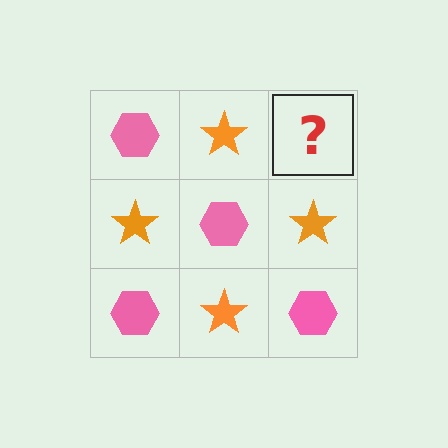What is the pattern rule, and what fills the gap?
The rule is that it alternates pink hexagon and orange star in a checkerboard pattern. The gap should be filled with a pink hexagon.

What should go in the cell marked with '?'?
The missing cell should contain a pink hexagon.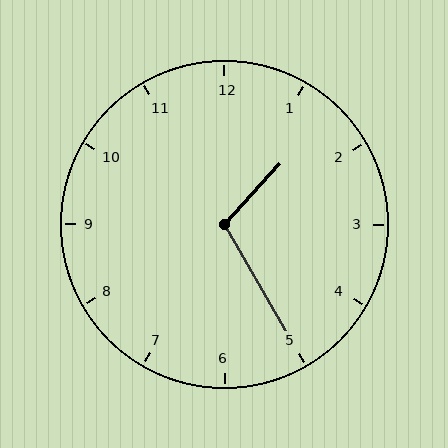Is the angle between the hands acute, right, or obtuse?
It is obtuse.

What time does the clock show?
1:25.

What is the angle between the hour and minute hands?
Approximately 108 degrees.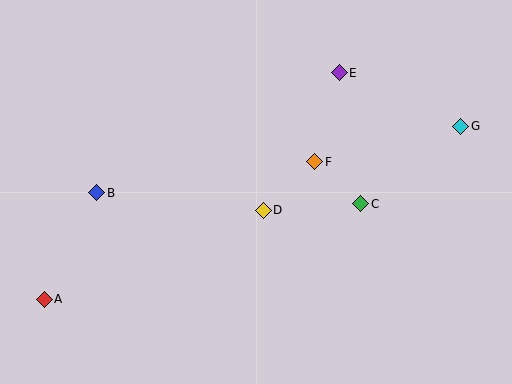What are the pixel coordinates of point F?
Point F is at (315, 162).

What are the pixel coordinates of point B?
Point B is at (97, 193).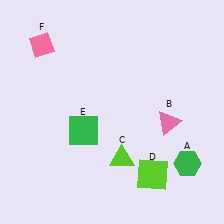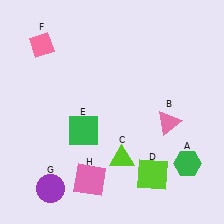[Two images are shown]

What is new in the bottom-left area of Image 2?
A purple circle (G) was added in the bottom-left area of Image 2.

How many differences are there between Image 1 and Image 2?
There are 2 differences between the two images.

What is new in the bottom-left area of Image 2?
A pink square (H) was added in the bottom-left area of Image 2.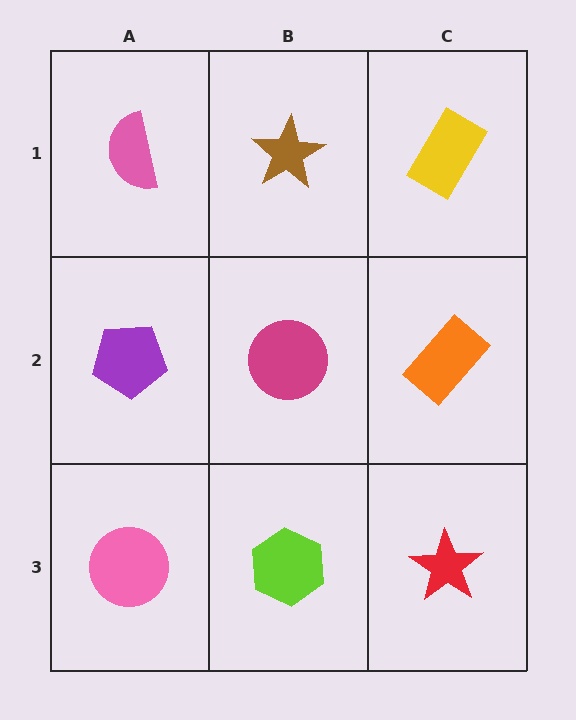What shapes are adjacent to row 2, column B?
A brown star (row 1, column B), a lime hexagon (row 3, column B), a purple pentagon (row 2, column A), an orange rectangle (row 2, column C).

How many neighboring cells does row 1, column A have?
2.